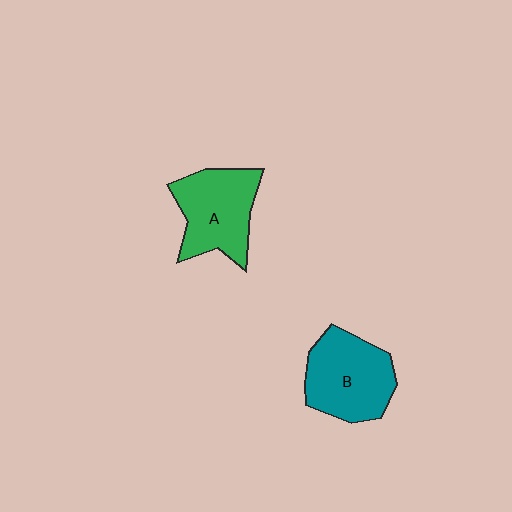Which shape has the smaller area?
Shape A (green).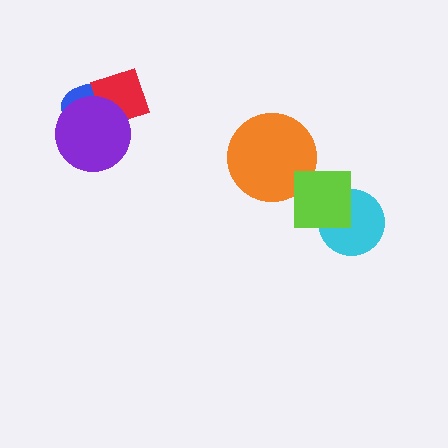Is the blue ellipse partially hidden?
Yes, it is partially covered by another shape.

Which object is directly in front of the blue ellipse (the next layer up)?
The red diamond is directly in front of the blue ellipse.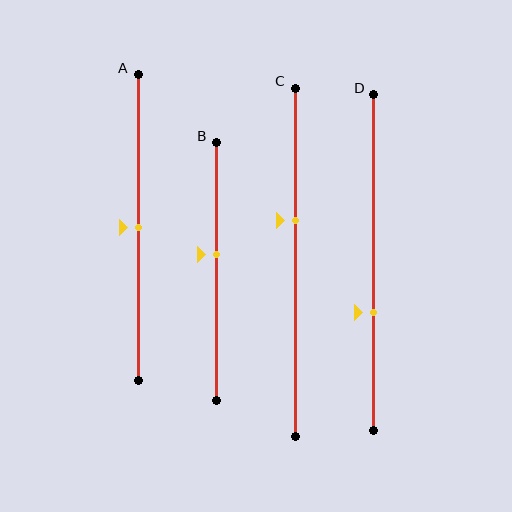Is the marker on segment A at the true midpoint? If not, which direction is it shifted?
Yes, the marker on segment A is at the true midpoint.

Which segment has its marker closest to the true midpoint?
Segment A has its marker closest to the true midpoint.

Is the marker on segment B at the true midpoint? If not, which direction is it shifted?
No, the marker on segment B is shifted upward by about 7% of the segment length.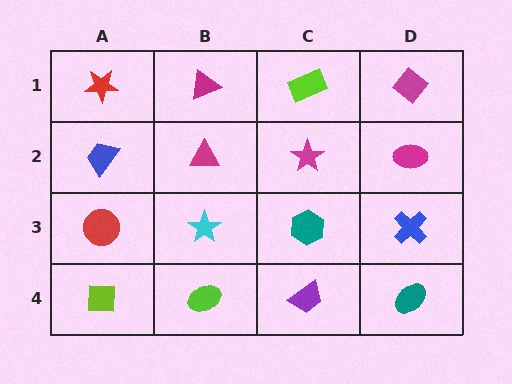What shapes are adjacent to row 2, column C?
A lime rectangle (row 1, column C), a teal hexagon (row 3, column C), a magenta triangle (row 2, column B), a magenta ellipse (row 2, column D).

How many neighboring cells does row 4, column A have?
2.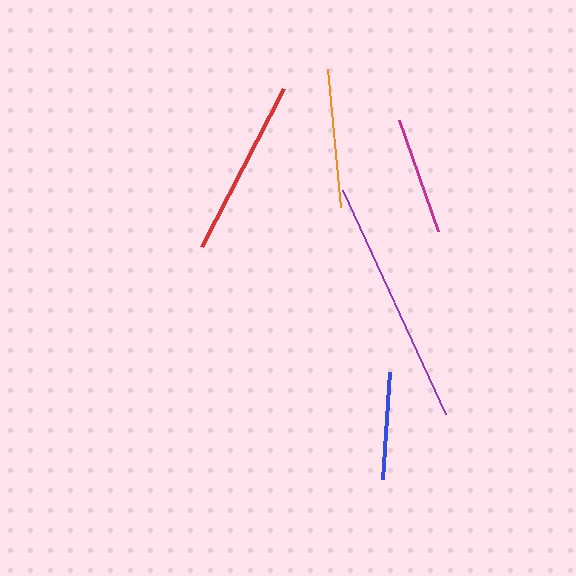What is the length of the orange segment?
The orange segment is approximately 138 pixels long.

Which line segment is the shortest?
The blue line is the shortest at approximately 107 pixels.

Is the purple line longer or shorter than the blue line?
The purple line is longer than the blue line.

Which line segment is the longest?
The purple line is the longest at approximately 247 pixels.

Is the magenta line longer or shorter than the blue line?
The magenta line is longer than the blue line.